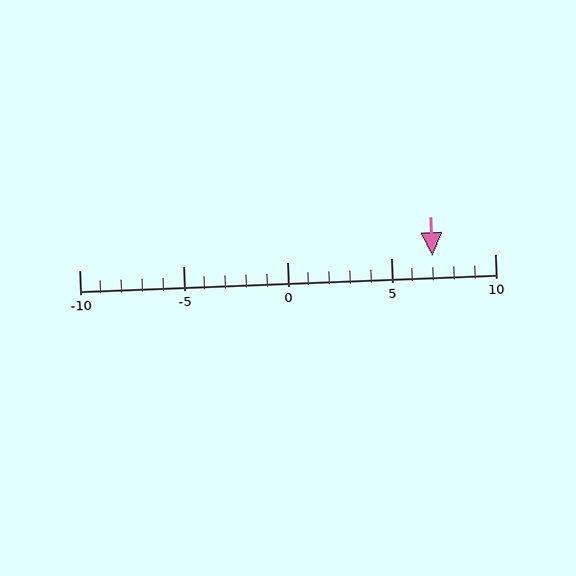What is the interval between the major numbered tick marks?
The major tick marks are spaced 5 units apart.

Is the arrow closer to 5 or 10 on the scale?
The arrow is closer to 5.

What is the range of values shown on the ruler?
The ruler shows values from -10 to 10.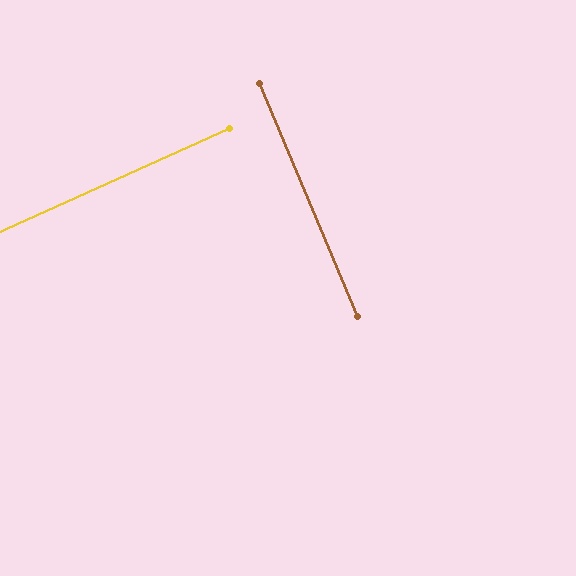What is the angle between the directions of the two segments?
Approximately 89 degrees.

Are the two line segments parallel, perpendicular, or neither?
Perpendicular — they meet at approximately 89°.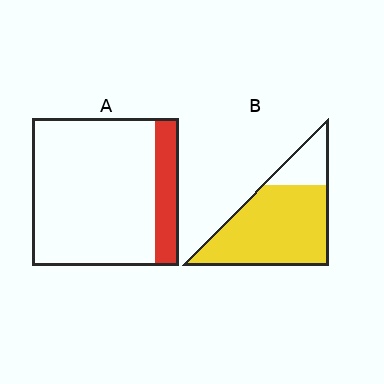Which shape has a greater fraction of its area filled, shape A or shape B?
Shape B.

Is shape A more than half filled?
No.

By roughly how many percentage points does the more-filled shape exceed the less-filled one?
By roughly 65 percentage points (B over A).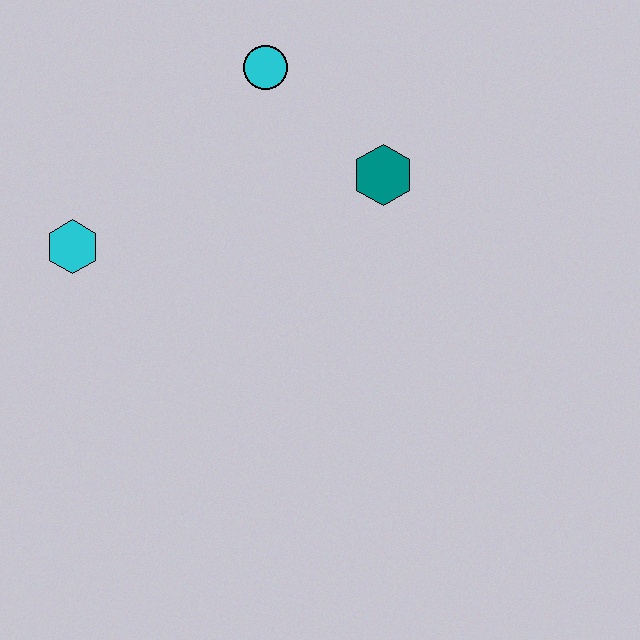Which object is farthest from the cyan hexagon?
The teal hexagon is farthest from the cyan hexagon.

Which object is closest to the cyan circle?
The teal hexagon is closest to the cyan circle.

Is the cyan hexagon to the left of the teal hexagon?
Yes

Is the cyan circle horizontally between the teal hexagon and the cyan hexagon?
Yes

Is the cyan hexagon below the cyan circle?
Yes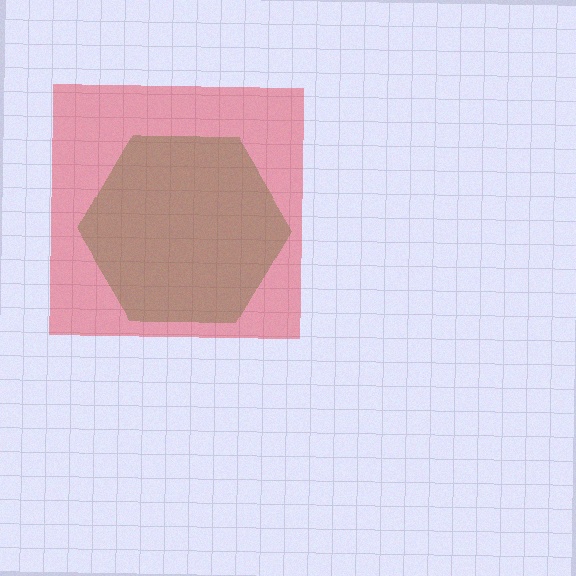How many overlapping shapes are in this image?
There are 2 overlapping shapes in the image.